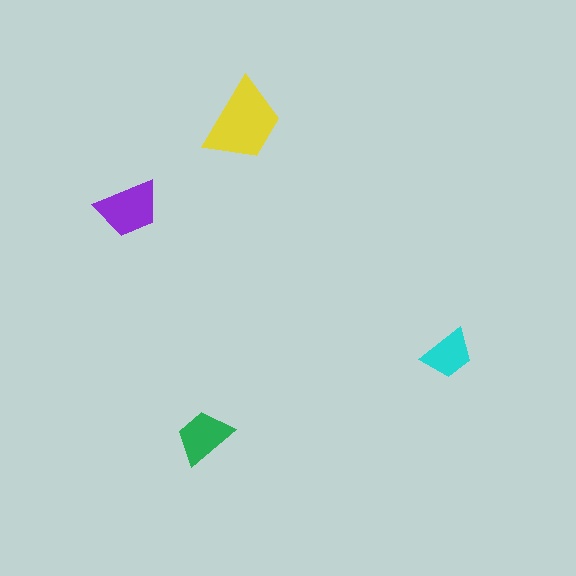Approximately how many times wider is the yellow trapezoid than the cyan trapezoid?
About 1.5 times wider.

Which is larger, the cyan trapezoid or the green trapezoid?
The green one.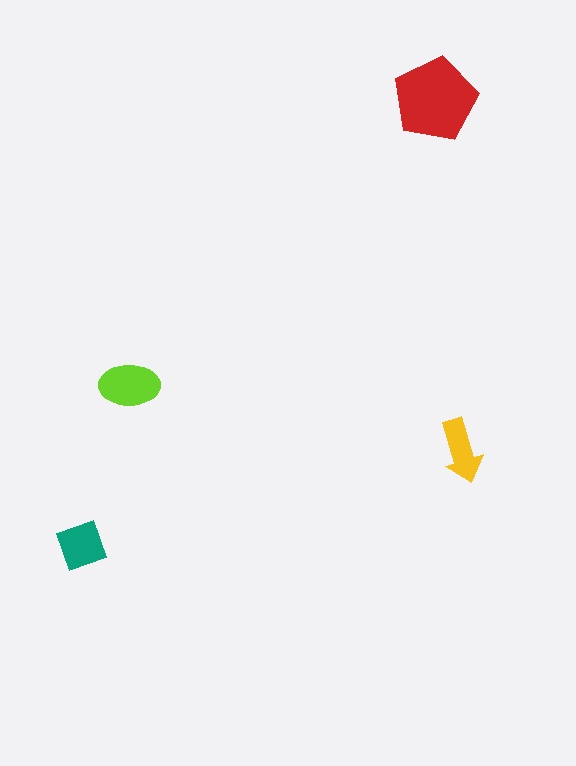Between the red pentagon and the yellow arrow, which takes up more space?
The red pentagon.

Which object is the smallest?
The yellow arrow.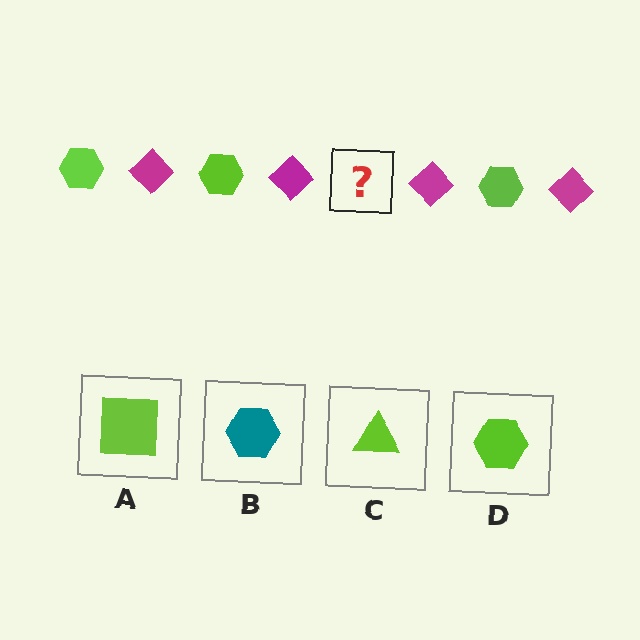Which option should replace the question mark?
Option D.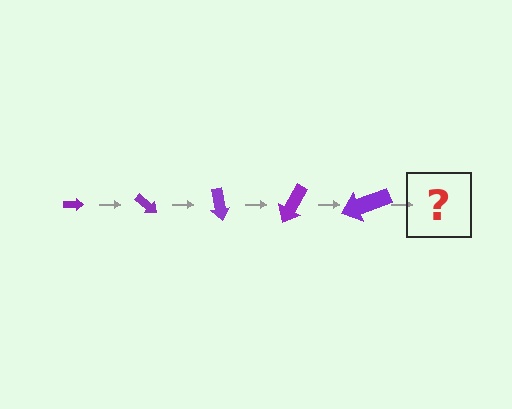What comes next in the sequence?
The next element should be an arrow, larger than the previous one and rotated 200 degrees from the start.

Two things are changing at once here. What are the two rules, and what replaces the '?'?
The two rules are that the arrow grows larger each step and it rotates 40 degrees each step. The '?' should be an arrow, larger than the previous one and rotated 200 degrees from the start.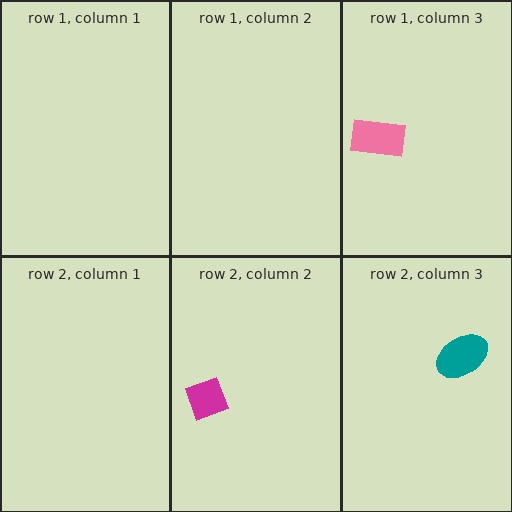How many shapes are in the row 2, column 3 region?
1.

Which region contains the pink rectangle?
The row 1, column 3 region.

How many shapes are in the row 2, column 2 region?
1.